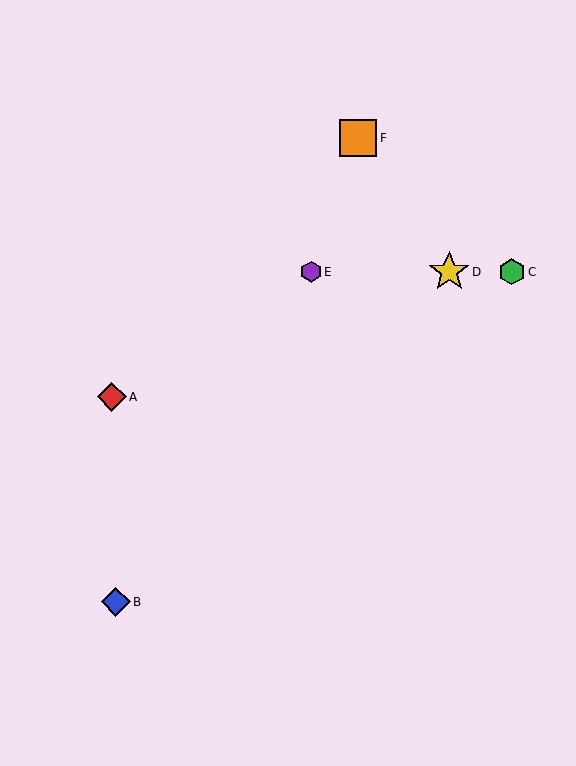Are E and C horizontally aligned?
Yes, both are at y≈272.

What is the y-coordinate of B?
Object B is at y≈602.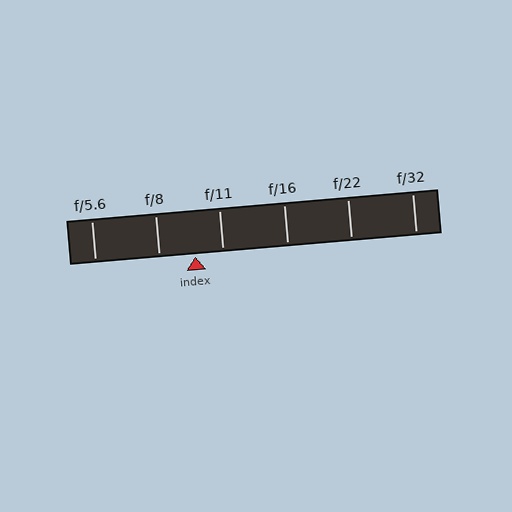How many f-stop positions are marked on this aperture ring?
There are 6 f-stop positions marked.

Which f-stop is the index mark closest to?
The index mark is closest to f/11.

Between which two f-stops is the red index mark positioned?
The index mark is between f/8 and f/11.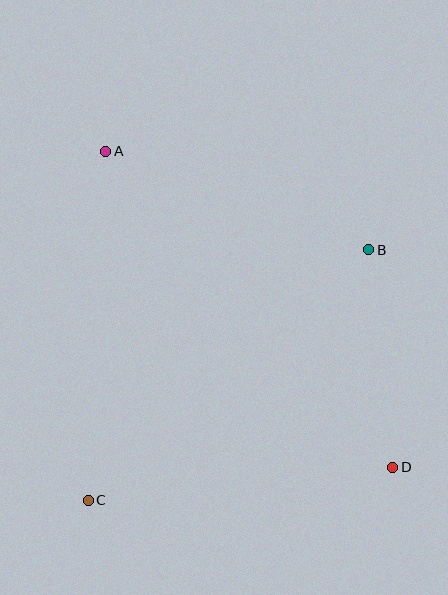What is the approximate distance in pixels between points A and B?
The distance between A and B is approximately 281 pixels.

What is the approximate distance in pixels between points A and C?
The distance between A and C is approximately 349 pixels.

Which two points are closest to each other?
Points B and D are closest to each other.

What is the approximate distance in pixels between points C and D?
The distance between C and D is approximately 306 pixels.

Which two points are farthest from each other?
Points A and D are farthest from each other.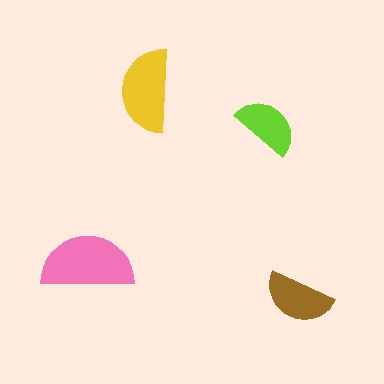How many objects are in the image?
There are 4 objects in the image.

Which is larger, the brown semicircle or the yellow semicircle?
The yellow one.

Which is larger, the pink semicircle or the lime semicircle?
The pink one.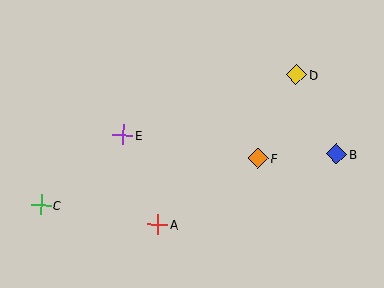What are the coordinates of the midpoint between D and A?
The midpoint between D and A is at (227, 150).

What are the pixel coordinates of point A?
Point A is at (158, 225).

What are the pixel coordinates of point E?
Point E is at (123, 135).